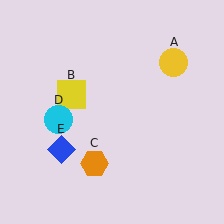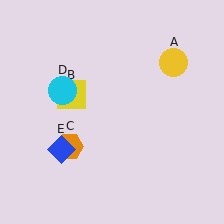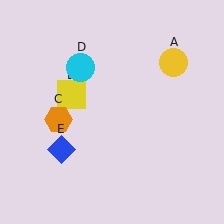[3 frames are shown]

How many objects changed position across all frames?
2 objects changed position: orange hexagon (object C), cyan circle (object D).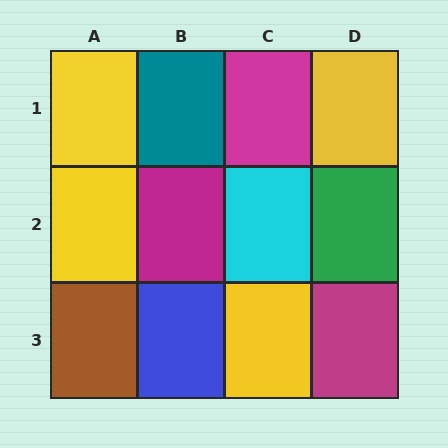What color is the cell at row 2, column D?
Green.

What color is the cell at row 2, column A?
Yellow.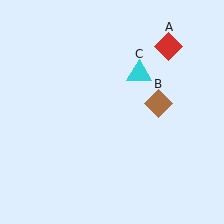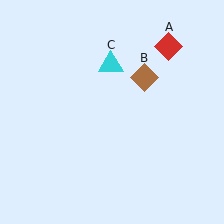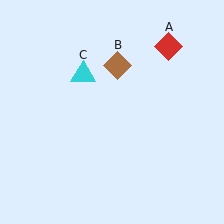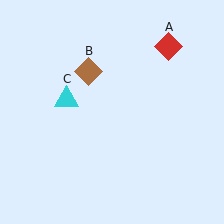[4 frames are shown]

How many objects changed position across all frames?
2 objects changed position: brown diamond (object B), cyan triangle (object C).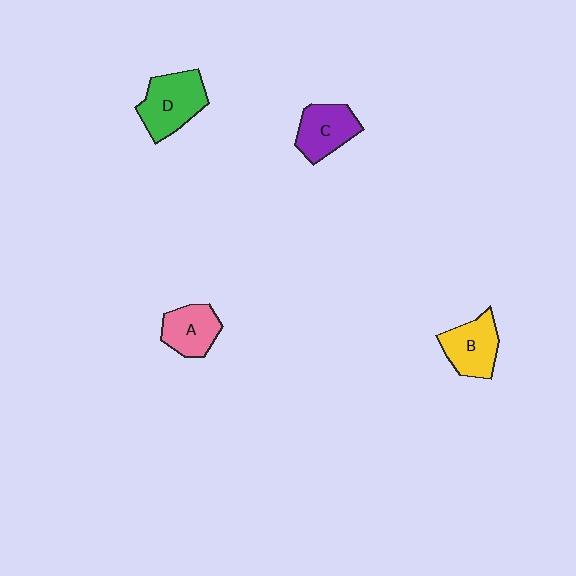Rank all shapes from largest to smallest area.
From largest to smallest: D (green), B (yellow), C (purple), A (pink).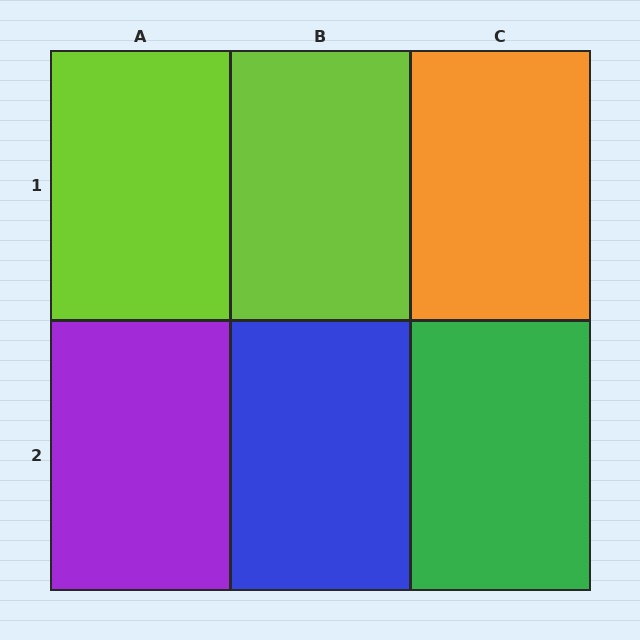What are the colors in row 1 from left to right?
Lime, lime, orange.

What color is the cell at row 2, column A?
Purple.